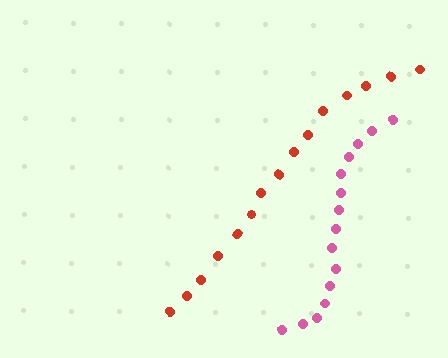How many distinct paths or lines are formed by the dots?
There are 2 distinct paths.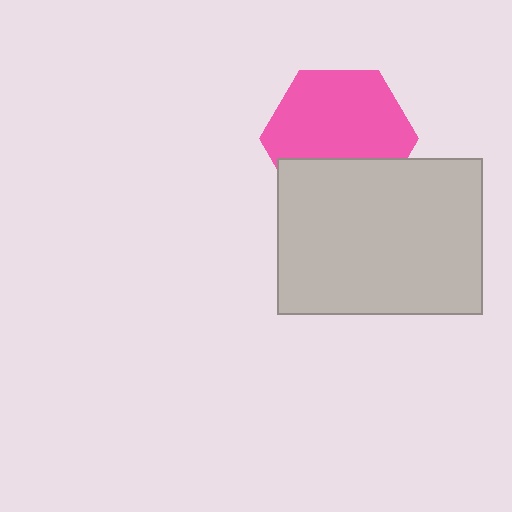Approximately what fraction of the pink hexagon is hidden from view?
Roughly 33% of the pink hexagon is hidden behind the light gray rectangle.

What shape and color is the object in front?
The object in front is a light gray rectangle.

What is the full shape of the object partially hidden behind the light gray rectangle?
The partially hidden object is a pink hexagon.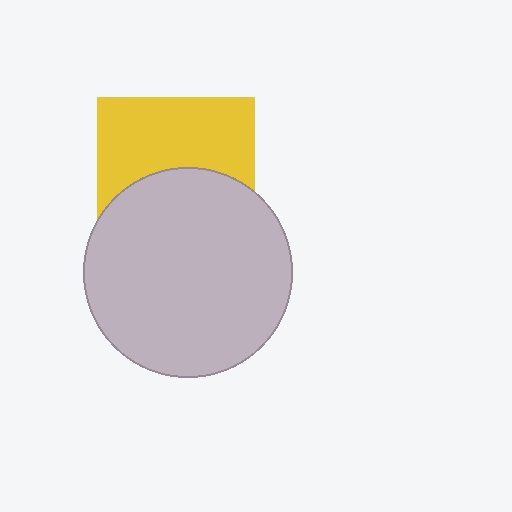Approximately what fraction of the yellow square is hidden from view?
Roughly 48% of the yellow square is hidden behind the light gray circle.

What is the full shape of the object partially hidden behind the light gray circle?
The partially hidden object is a yellow square.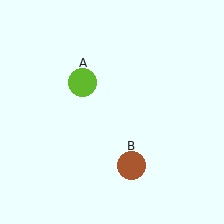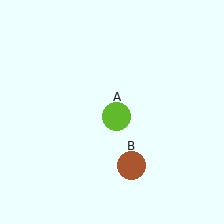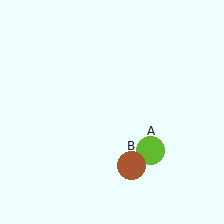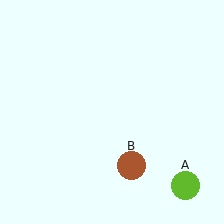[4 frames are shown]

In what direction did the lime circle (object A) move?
The lime circle (object A) moved down and to the right.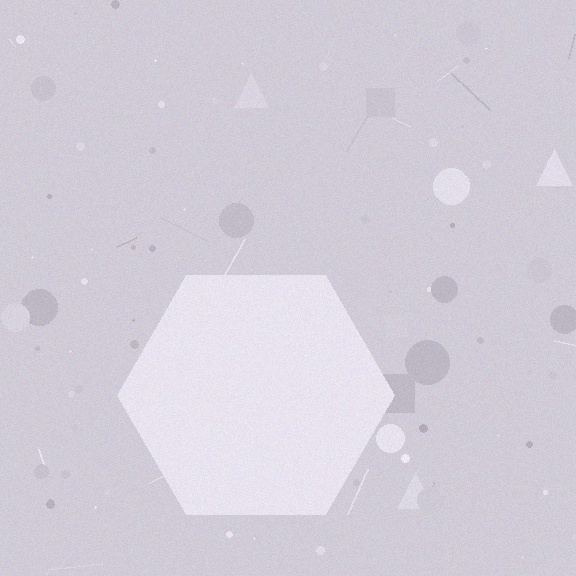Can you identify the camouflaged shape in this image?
The camouflaged shape is a hexagon.